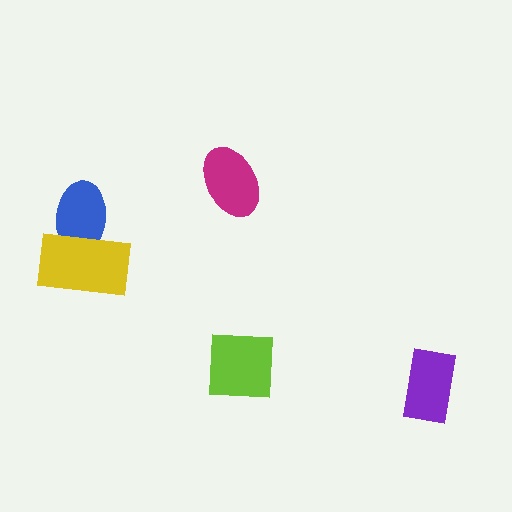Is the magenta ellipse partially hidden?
No, no other shape covers it.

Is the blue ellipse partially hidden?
Yes, it is partially covered by another shape.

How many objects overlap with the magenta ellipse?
0 objects overlap with the magenta ellipse.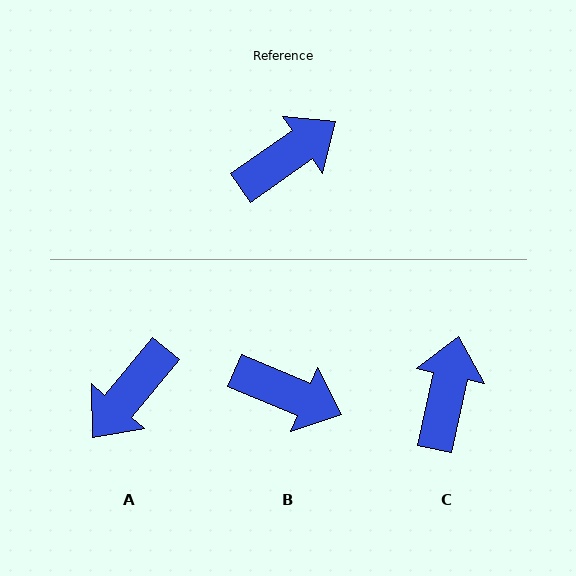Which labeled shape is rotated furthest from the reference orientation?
A, about 165 degrees away.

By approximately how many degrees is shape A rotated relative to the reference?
Approximately 165 degrees clockwise.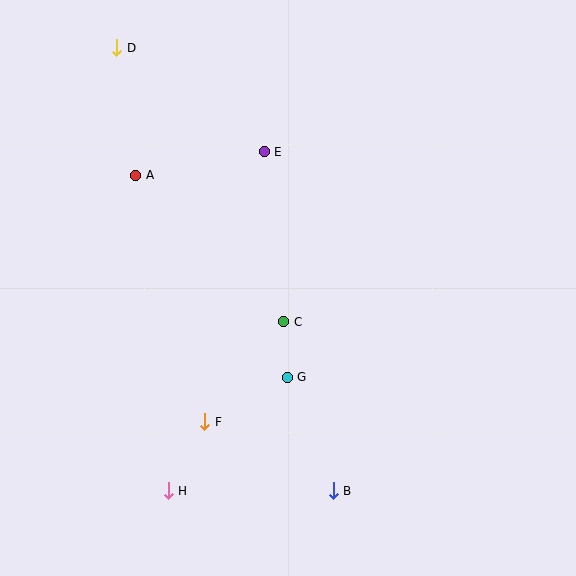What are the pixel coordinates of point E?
Point E is at (264, 152).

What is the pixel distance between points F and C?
The distance between F and C is 127 pixels.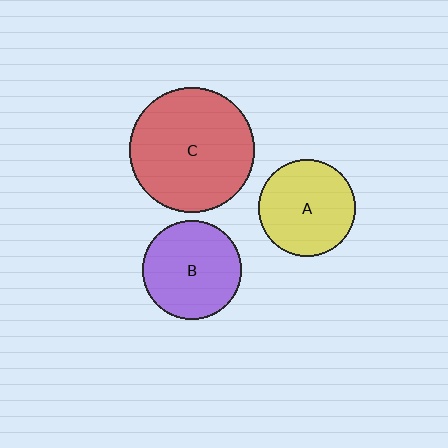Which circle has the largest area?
Circle C (red).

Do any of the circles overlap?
No, none of the circles overlap.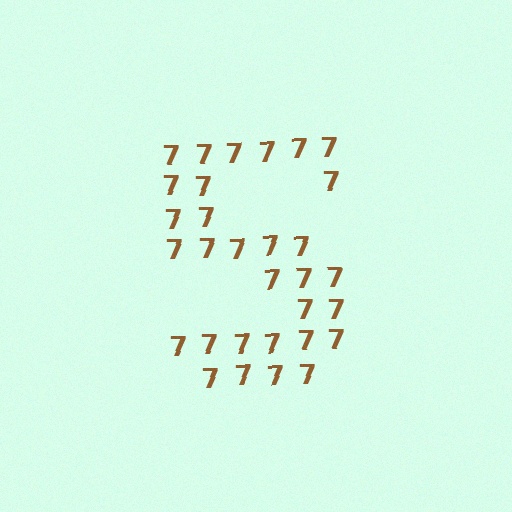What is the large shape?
The large shape is the letter S.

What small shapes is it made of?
It is made of small digit 7's.